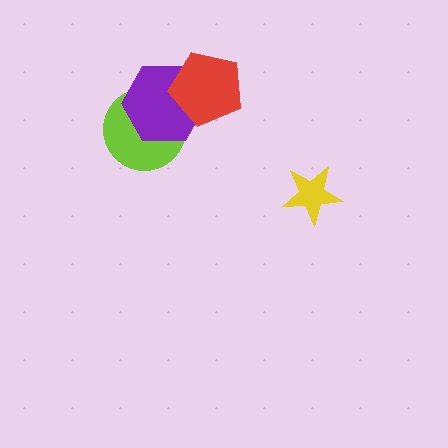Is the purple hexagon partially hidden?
Yes, it is partially covered by another shape.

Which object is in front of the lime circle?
The purple hexagon is in front of the lime circle.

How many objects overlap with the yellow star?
0 objects overlap with the yellow star.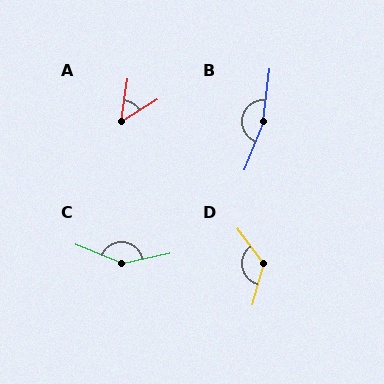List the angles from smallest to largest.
A (48°), D (128°), C (145°), B (166°).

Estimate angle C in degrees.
Approximately 145 degrees.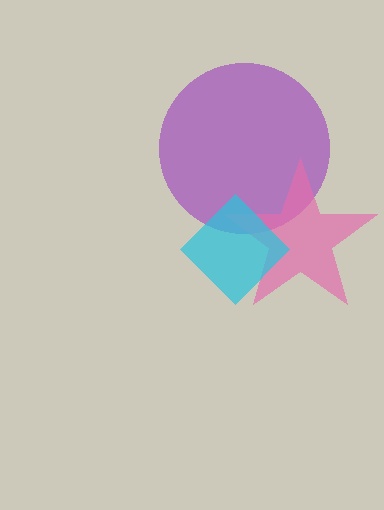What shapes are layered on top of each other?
The layered shapes are: a purple circle, a pink star, a cyan diamond.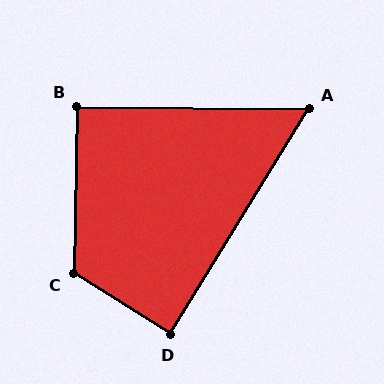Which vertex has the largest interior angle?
C, at approximately 121 degrees.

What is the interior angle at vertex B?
Approximately 91 degrees (approximately right).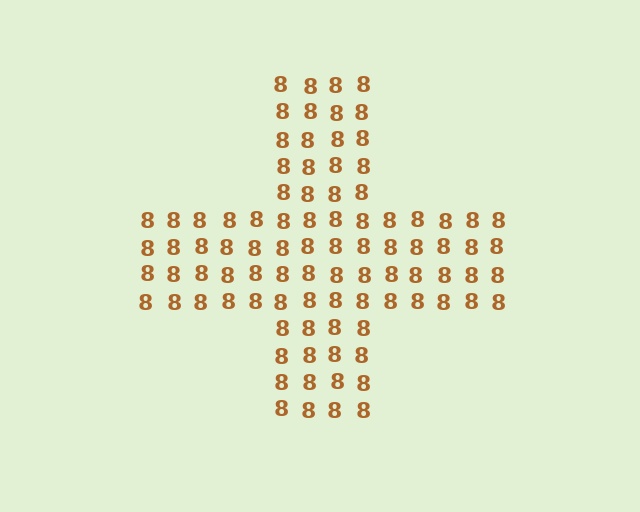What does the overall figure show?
The overall figure shows a cross.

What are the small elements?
The small elements are digit 8's.